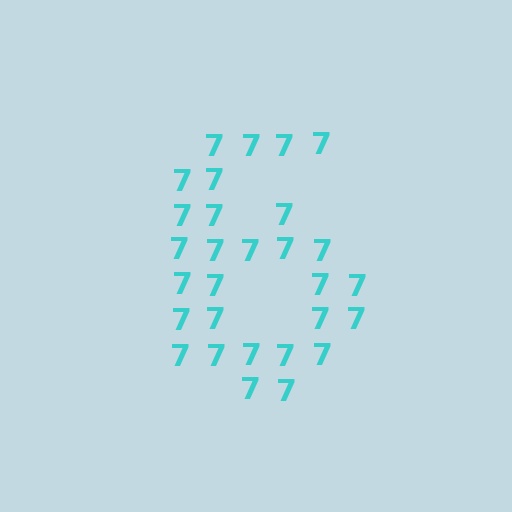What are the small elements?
The small elements are digit 7's.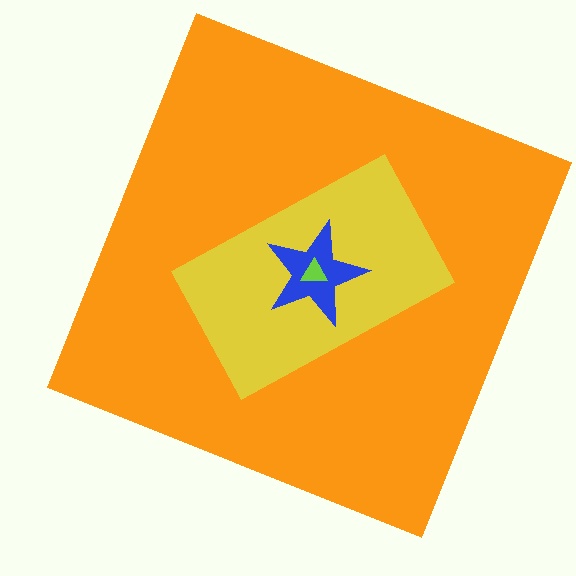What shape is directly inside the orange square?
The yellow rectangle.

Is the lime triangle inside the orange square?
Yes.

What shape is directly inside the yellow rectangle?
The blue star.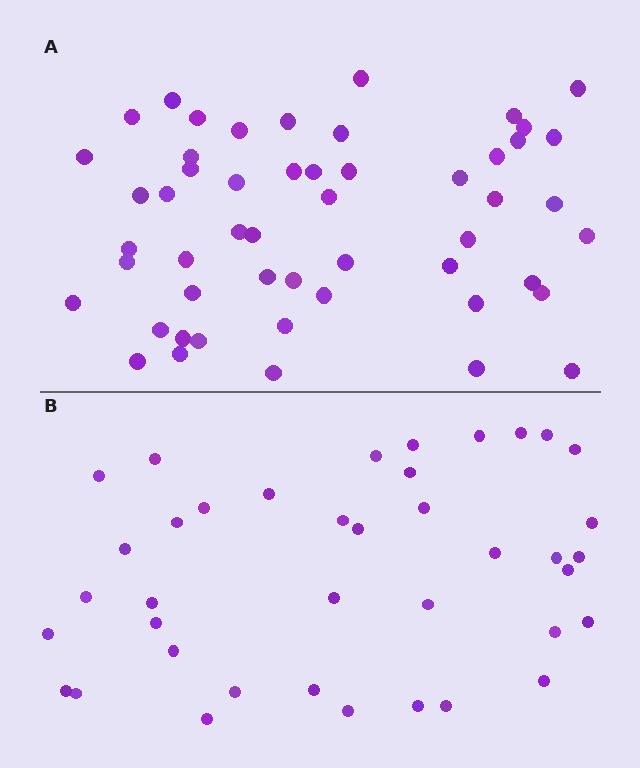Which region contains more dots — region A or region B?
Region A (the top region) has more dots.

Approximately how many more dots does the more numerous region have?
Region A has approximately 15 more dots than region B.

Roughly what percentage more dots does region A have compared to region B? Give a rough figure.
About 35% more.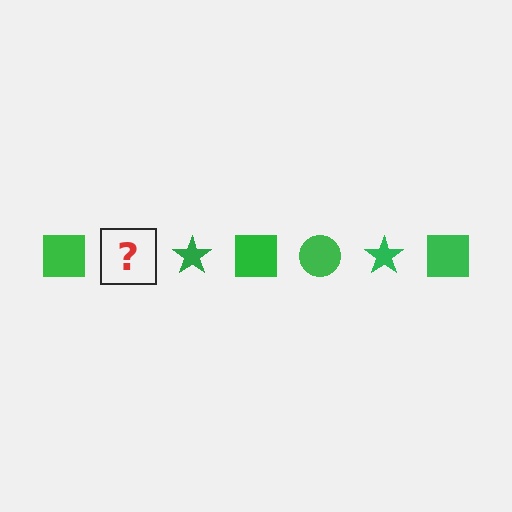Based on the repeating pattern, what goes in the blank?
The blank should be a green circle.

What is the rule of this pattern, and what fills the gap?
The rule is that the pattern cycles through square, circle, star shapes in green. The gap should be filled with a green circle.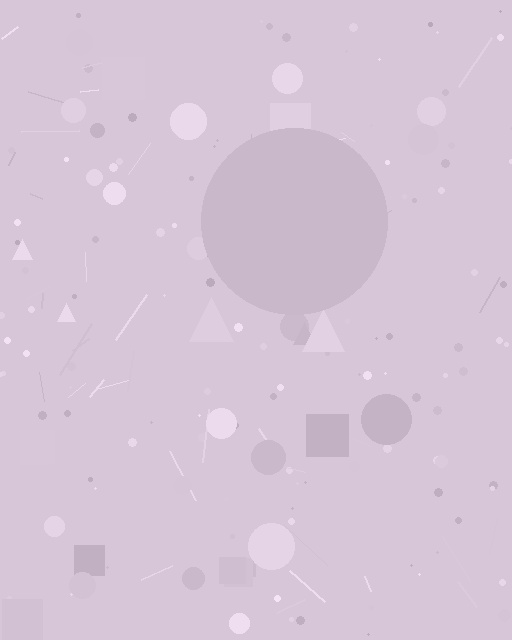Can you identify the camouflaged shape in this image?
The camouflaged shape is a circle.